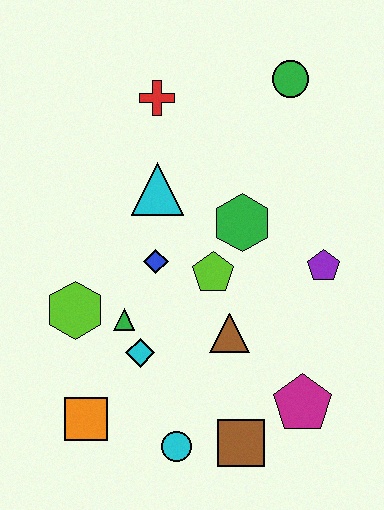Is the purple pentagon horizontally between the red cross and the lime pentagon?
No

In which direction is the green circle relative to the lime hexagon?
The green circle is above the lime hexagon.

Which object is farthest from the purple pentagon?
The orange square is farthest from the purple pentagon.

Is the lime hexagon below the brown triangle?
No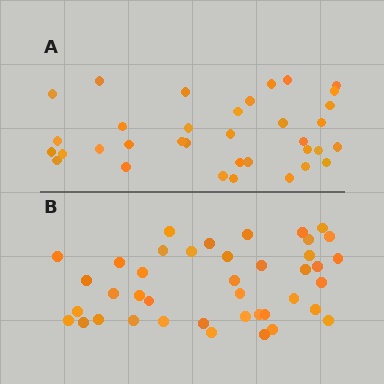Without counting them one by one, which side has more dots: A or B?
Region B (the bottom region) has more dots.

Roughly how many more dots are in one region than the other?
Region B has about 6 more dots than region A.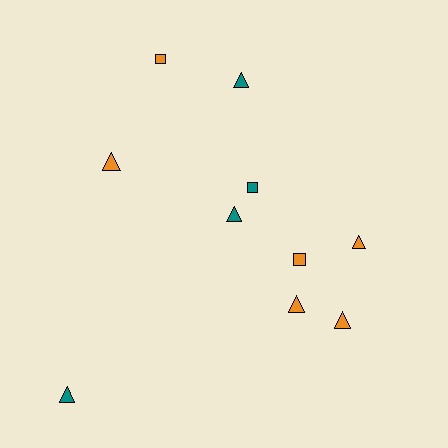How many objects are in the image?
There are 10 objects.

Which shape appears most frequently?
Triangle, with 7 objects.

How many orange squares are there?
There are 2 orange squares.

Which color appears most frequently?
Orange, with 6 objects.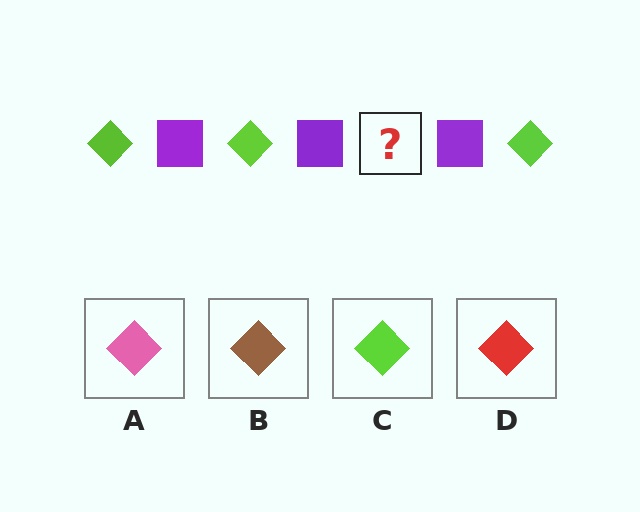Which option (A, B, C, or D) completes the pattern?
C.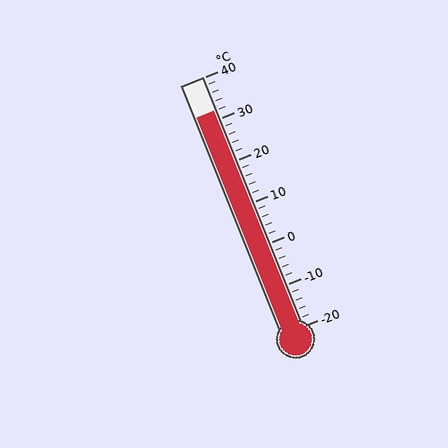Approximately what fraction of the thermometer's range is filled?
The thermometer is filled to approximately 85% of its range.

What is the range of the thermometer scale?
The thermometer scale ranges from -20°C to 40°C.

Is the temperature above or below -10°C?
The temperature is above -10°C.